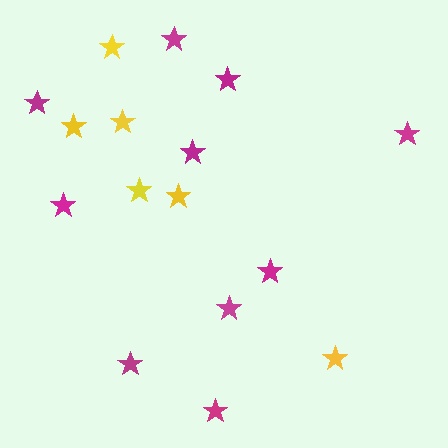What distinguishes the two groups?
There are 2 groups: one group of magenta stars (10) and one group of yellow stars (6).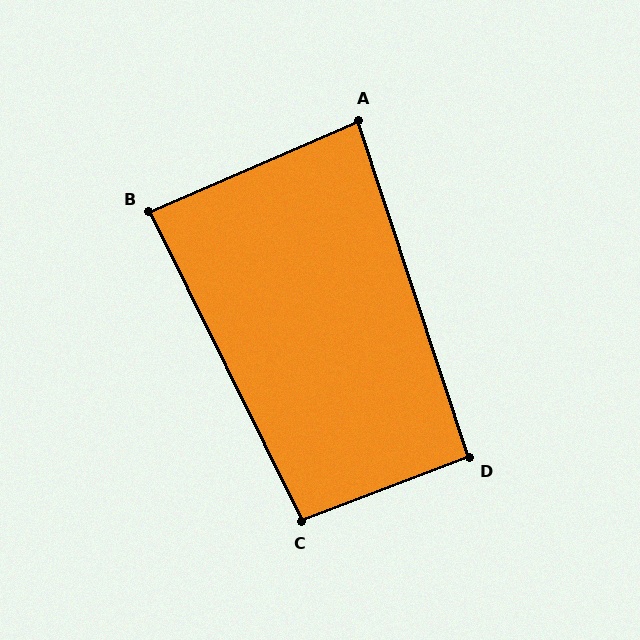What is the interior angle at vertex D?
Approximately 93 degrees (approximately right).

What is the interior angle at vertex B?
Approximately 87 degrees (approximately right).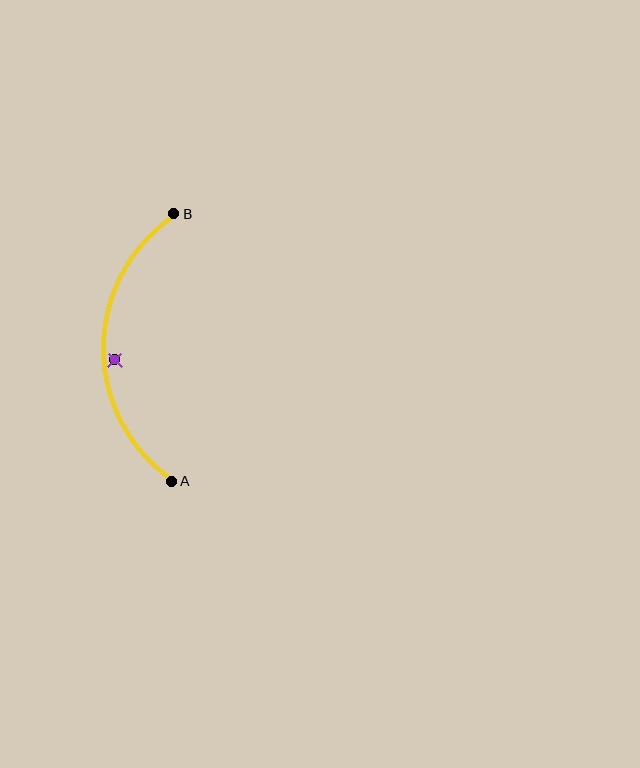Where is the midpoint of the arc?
The arc midpoint is the point on the curve farthest from the straight line joining A and B. It sits to the left of that line.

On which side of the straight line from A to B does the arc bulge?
The arc bulges to the left of the straight line connecting A and B.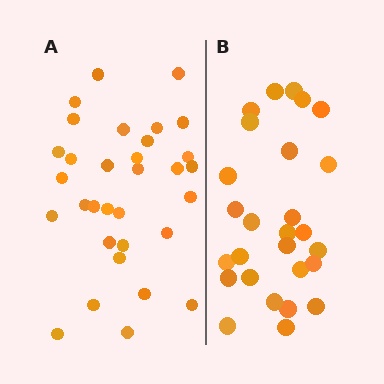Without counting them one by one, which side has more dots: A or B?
Region A (the left region) has more dots.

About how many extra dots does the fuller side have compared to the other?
Region A has about 5 more dots than region B.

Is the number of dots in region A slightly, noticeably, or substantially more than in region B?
Region A has only slightly more — the two regions are fairly close. The ratio is roughly 1.2 to 1.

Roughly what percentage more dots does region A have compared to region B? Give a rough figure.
About 20% more.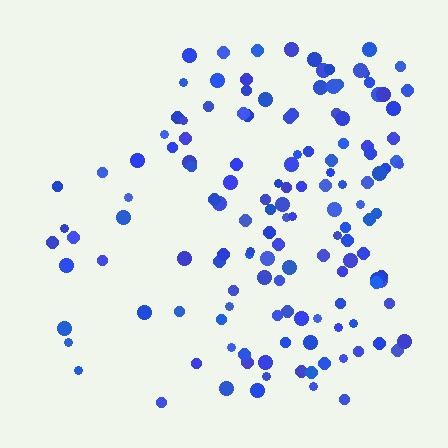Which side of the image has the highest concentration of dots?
The right.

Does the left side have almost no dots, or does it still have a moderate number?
Still a moderate number, just noticeably fewer than the right.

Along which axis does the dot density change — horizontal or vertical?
Horizontal.